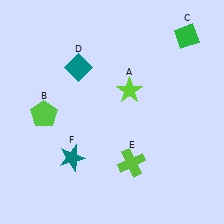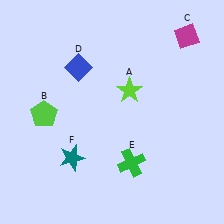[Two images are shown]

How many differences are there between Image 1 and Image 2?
There are 3 differences between the two images.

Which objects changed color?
C changed from green to magenta. D changed from teal to blue. E changed from lime to green.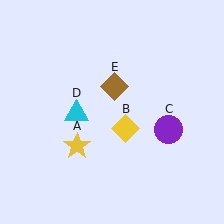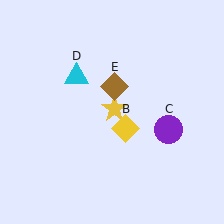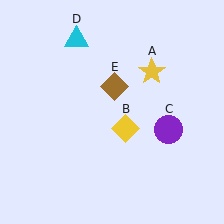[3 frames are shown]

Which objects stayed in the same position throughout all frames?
Yellow diamond (object B) and purple circle (object C) and brown diamond (object E) remained stationary.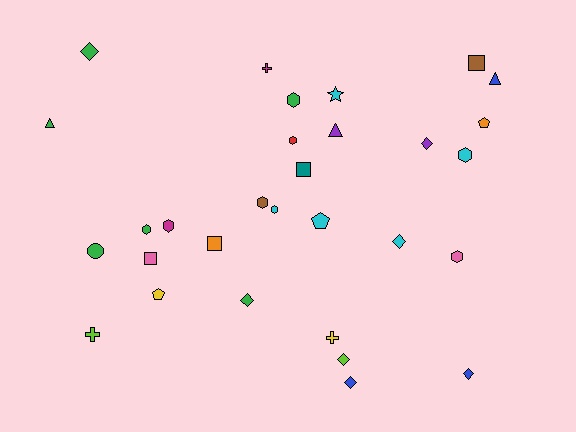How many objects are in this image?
There are 30 objects.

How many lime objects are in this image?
There are 2 lime objects.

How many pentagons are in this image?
There are 3 pentagons.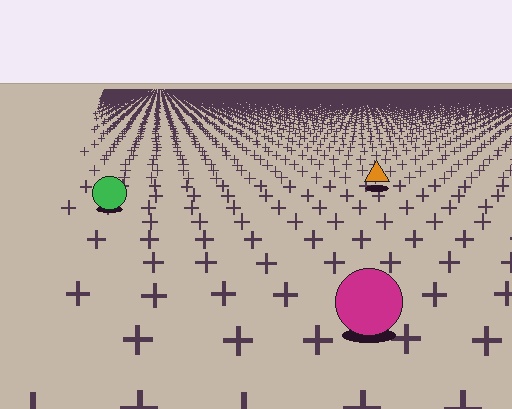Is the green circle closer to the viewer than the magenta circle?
No. The magenta circle is closer — you can tell from the texture gradient: the ground texture is coarser near it.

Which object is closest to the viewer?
The magenta circle is closest. The texture marks near it are larger and more spread out.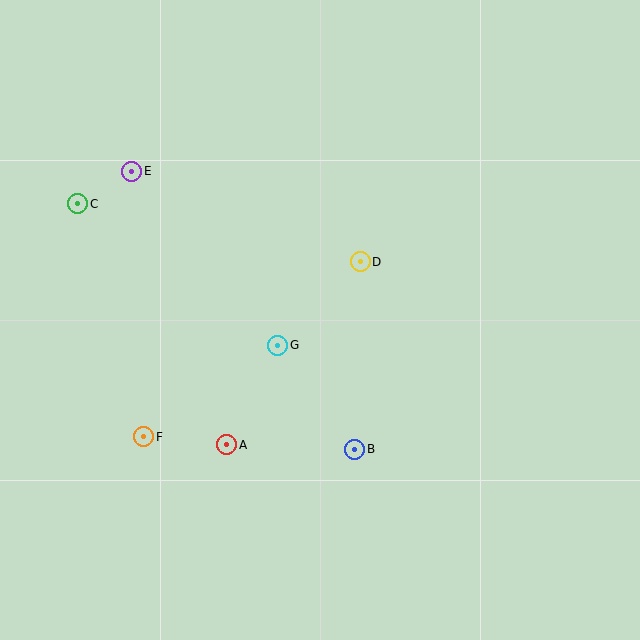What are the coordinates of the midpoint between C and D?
The midpoint between C and D is at (219, 233).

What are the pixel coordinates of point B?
Point B is at (355, 449).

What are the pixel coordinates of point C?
Point C is at (78, 204).